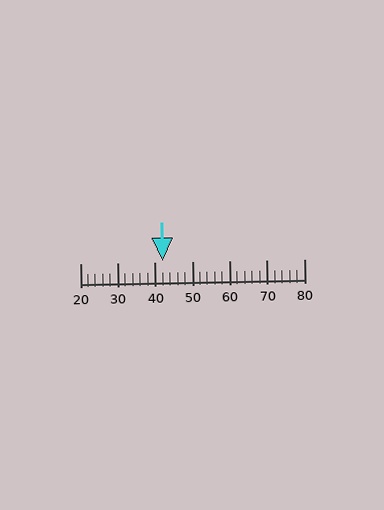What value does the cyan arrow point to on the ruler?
The cyan arrow points to approximately 42.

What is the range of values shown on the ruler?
The ruler shows values from 20 to 80.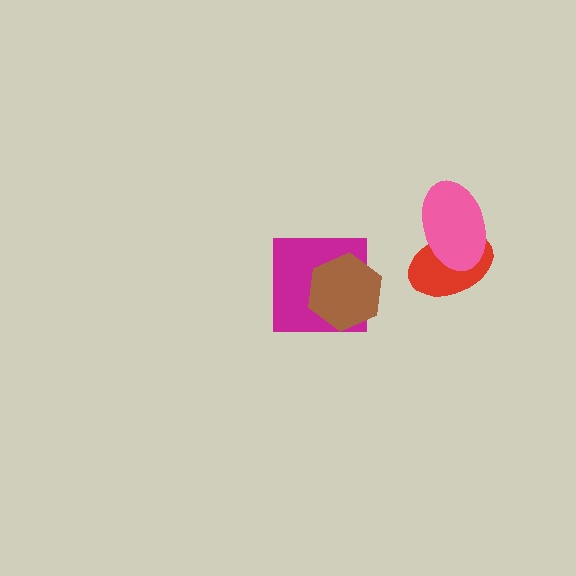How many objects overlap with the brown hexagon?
1 object overlaps with the brown hexagon.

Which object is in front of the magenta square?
The brown hexagon is in front of the magenta square.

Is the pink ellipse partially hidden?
No, no other shape covers it.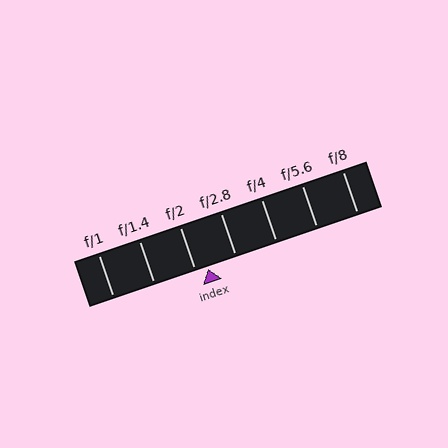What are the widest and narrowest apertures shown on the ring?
The widest aperture shown is f/1 and the narrowest is f/8.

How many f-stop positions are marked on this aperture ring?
There are 7 f-stop positions marked.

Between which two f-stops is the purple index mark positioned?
The index mark is between f/2 and f/2.8.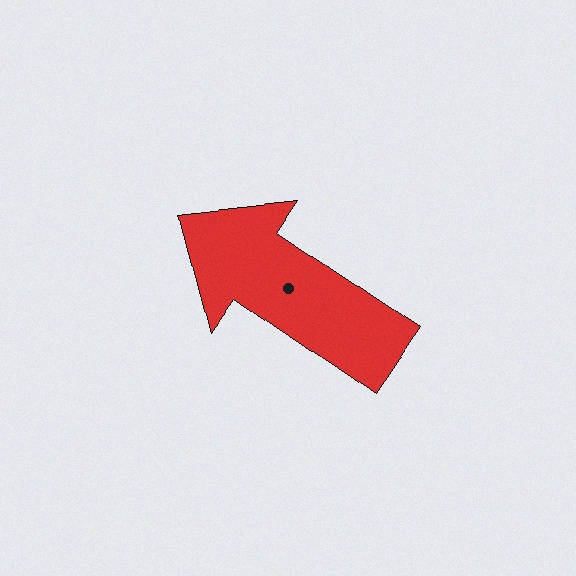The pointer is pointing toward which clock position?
Roughly 10 o'clock.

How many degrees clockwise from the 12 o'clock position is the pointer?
Approximately 304 degrees.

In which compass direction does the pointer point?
Northwest.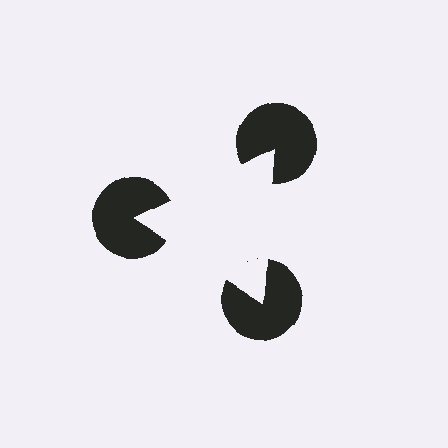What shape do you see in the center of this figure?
An illusory triangle — its edges are inferred from the aligned wedge cuts in the pac-man discs, not physically drawn.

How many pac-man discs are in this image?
There are 3 — one at each vertex of the illusory triangle.